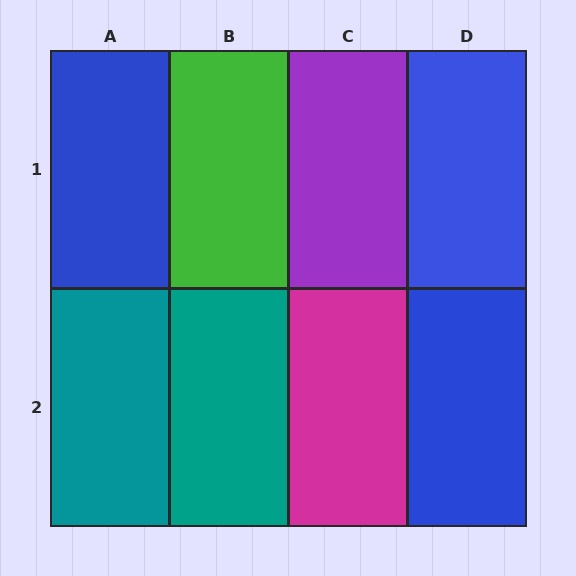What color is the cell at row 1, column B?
Green.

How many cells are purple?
1 cell is purple.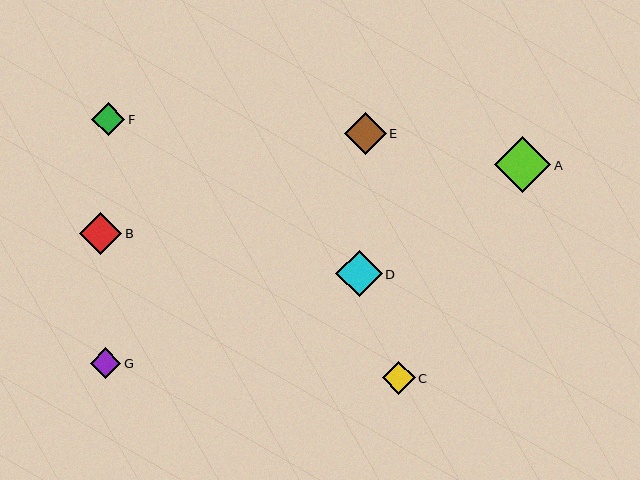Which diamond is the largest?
Diamond A is the largest with a size of approximately 56 pixels.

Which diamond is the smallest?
Diamond G is the smallest with a size of approximately 31 pixels.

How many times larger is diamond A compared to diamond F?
Diamond A is approximately 1.7 times the size of diamond F.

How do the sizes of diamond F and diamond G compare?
Diamond F and diamond G are approximately the same size.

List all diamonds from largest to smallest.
From largest to smallest: A, D, E, B, F, C, G.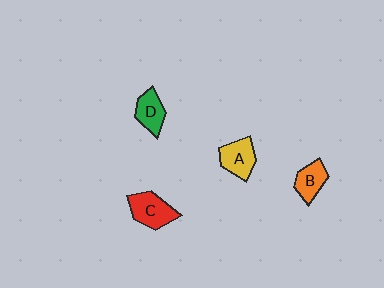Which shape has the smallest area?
Shape B (orange).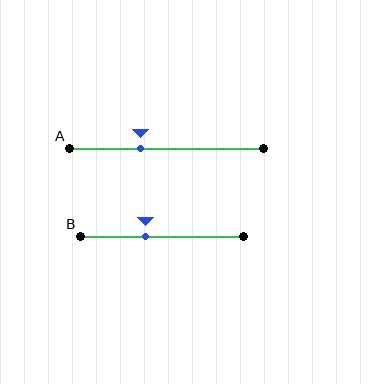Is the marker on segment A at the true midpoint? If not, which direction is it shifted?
No, the marker on segment A is shifted to the left by about 13% of the segment length.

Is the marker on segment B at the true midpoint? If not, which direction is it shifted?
No, the marker on segment B is shifted to the left by about 10% of the segment length.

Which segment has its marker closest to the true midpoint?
Segment B has its marker closest to the true midpoint.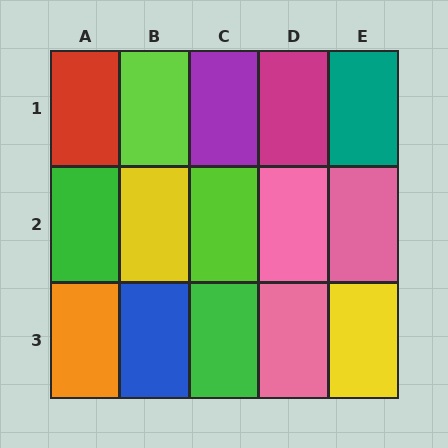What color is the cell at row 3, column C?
Green.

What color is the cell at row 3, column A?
Orange.